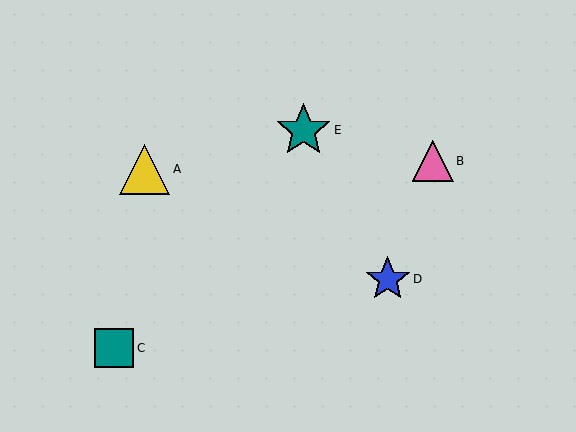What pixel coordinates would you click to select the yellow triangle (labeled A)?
Click at (145, 169) to select the yellow triangle A.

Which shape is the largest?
The teal star (labeled E) is the largest.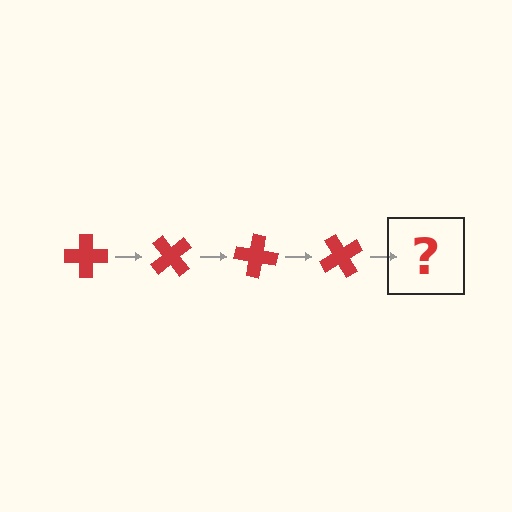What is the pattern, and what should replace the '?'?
The pattern is that the cross rotates 50 degrees each step. The '?' should be a red cross rotated 200 degrees.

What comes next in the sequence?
The next element should be a red cross rotated 200 degrees.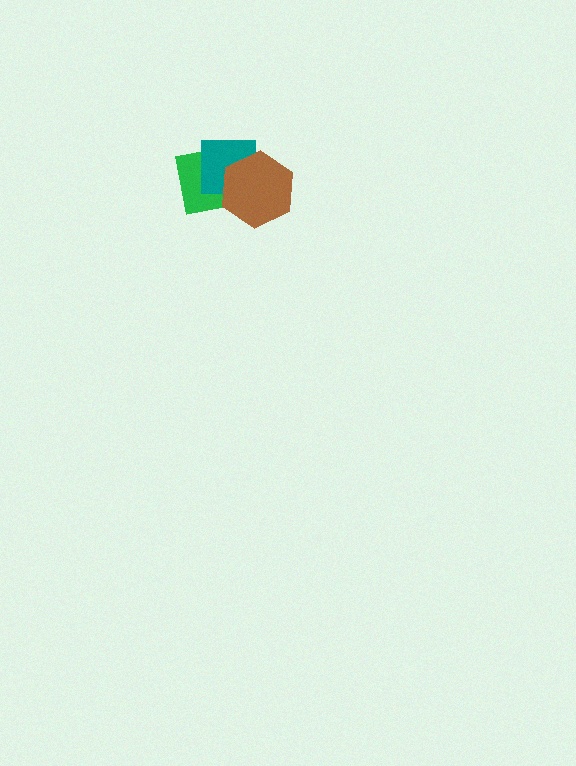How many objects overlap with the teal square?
2 objects overlap with the teal square.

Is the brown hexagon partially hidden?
No, no other shape covers it.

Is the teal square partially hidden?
Yes, it is partially covered by another shape.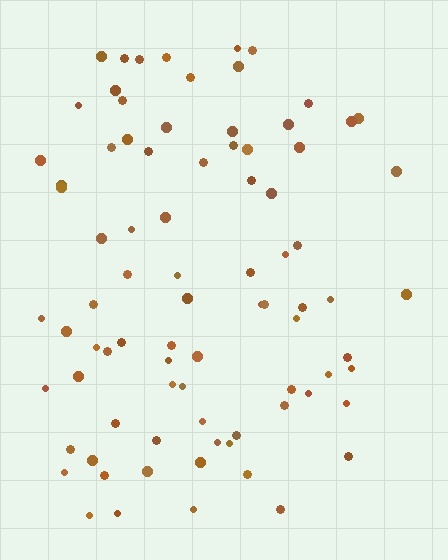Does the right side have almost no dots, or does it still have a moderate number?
Still a moderate number, just noticeably fewer than the left.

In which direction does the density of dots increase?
From right to left, with the left side densest.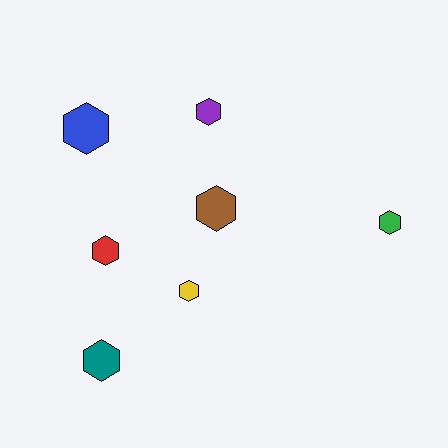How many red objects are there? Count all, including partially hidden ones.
There is 1 red object.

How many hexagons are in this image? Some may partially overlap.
There are 7 hexagons.